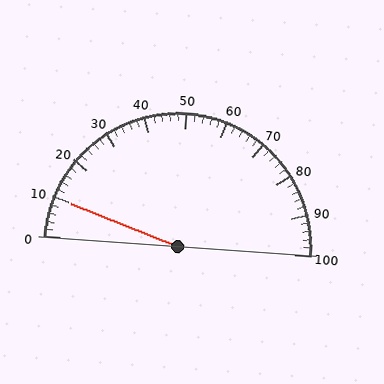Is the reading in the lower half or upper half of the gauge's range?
The reading is in the lower half of the range (0 to 100).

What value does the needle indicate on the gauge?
The needle indicates approximately 10.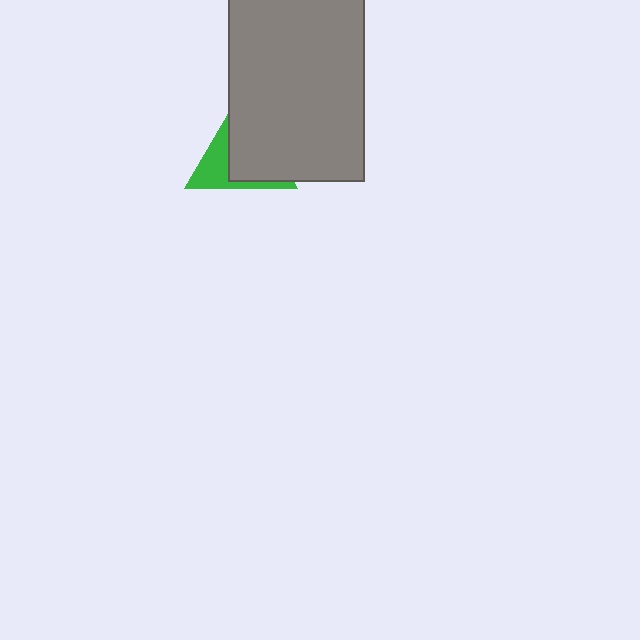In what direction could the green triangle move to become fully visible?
The green triangle could move left. That would shift it out from behind the gray rectangle entirely.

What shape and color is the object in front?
The object in front is a gray rectangle.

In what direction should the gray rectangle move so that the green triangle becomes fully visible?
The gray rectangle should move right. That is the shortest direction to clear the overlap and leave the green triangle fully visible.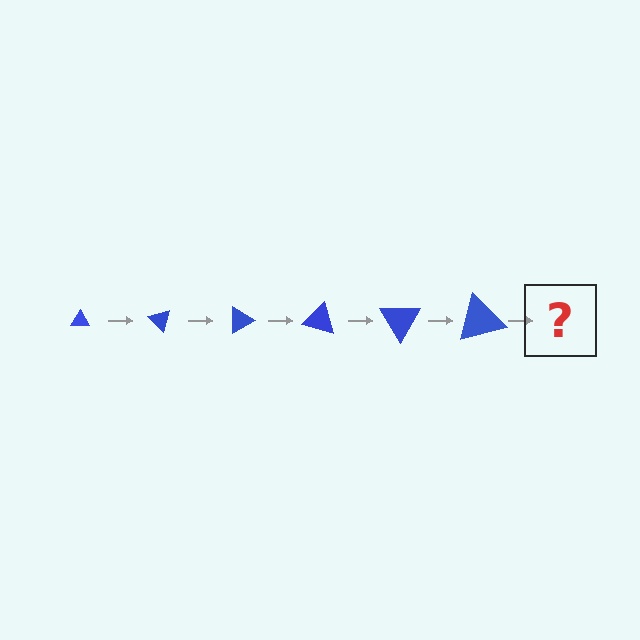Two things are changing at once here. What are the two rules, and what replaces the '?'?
The two rules are that the triangle grows larger each step and it rotates 45 degrees each step. The '?' should be a triangle, larger than the previous one and rotated 270 degrees from the start.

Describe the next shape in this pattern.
It should be a triangle, larger than the previous one and rotated 270 degrees from the start.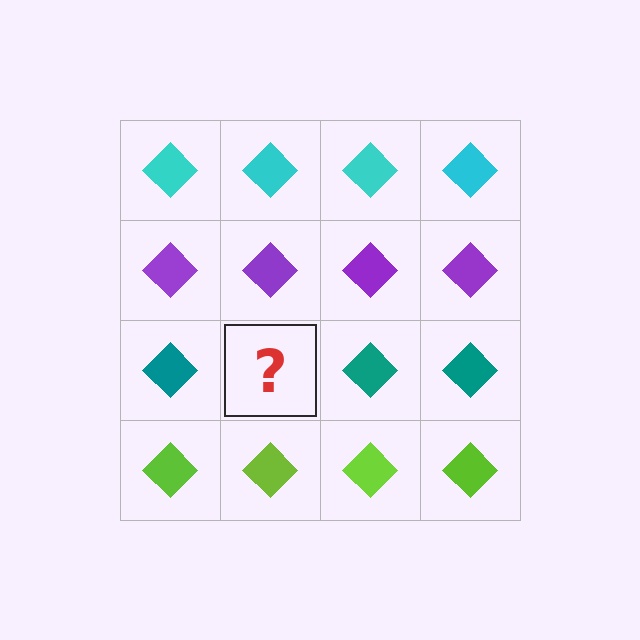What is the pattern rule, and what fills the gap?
The rule is that each row has a consistent color. The gap should be filled with a teal diamond.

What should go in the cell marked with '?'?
The missing cell should contain a teal diamond.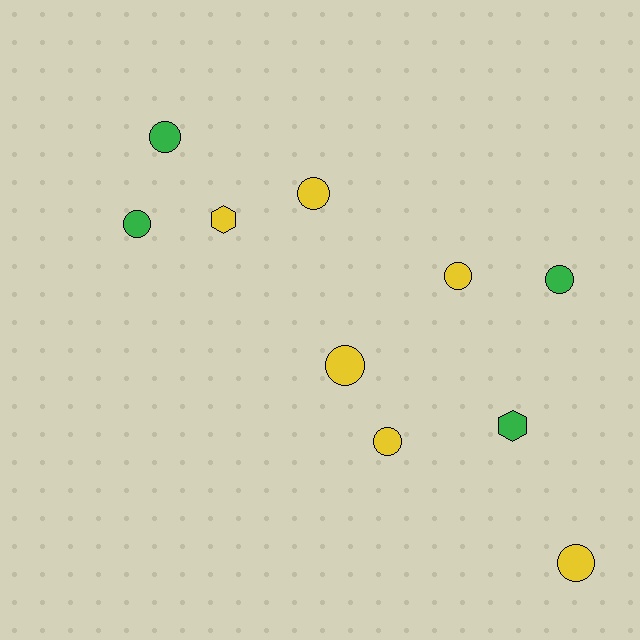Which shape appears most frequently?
Circle, with 8 objects.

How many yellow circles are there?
There are 5 yellow circles.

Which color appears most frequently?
Yellow, with 6 objects.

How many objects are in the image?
There are 10 objects.